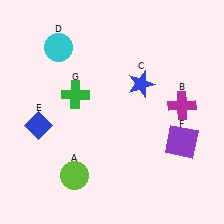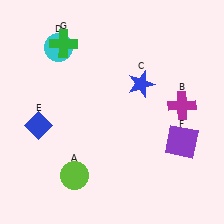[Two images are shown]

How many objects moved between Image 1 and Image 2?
1 object moved between the two images.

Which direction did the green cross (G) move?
The green cross (G) moved up.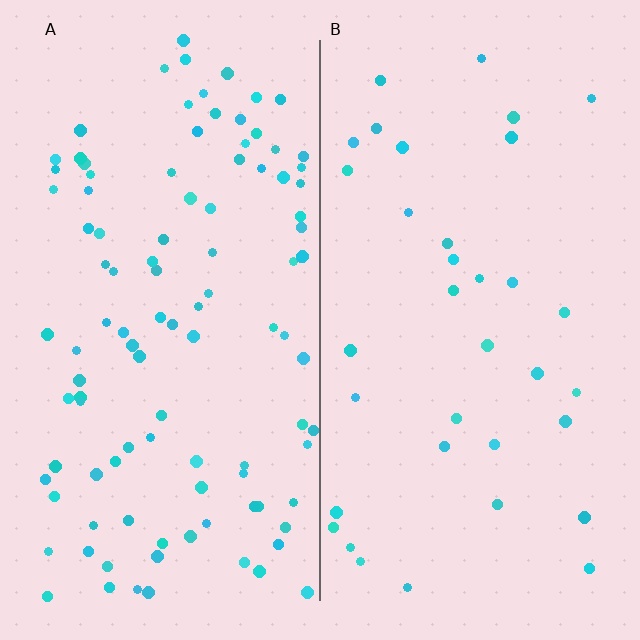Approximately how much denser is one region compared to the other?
Approximately 3.0× — region A over region B.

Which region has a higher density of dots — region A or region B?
A (the left).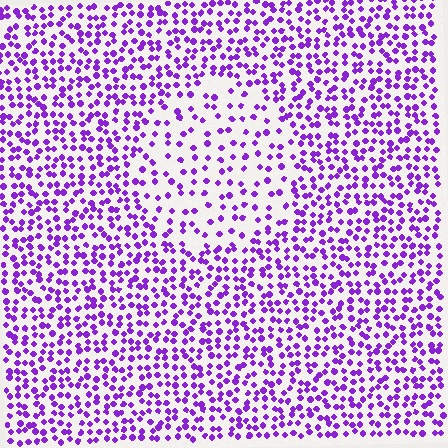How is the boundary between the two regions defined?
The boundary is defined by a change in element density (approximately 2.0x ratio). All elements are the same color, size, and shape.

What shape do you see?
I see a circle.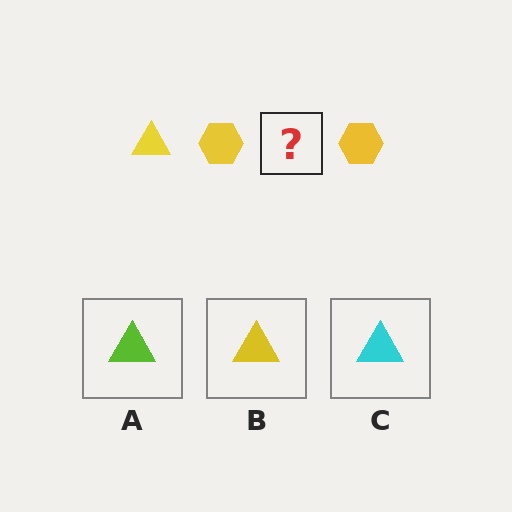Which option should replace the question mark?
Option B.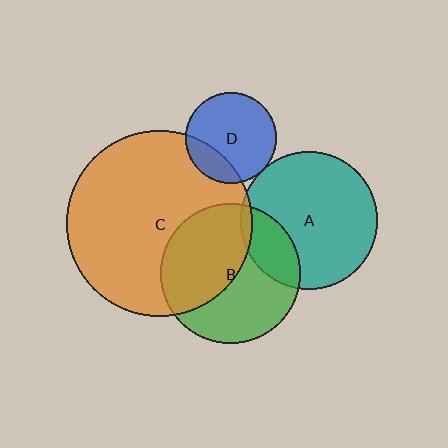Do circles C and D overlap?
Yes.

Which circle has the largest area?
Circle C (orange).